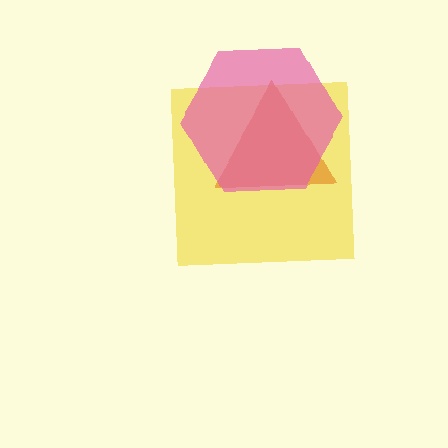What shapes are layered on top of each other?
The layered shapes are: a yellow square, an orange triangle, a pink hexagon.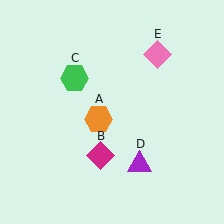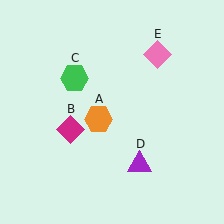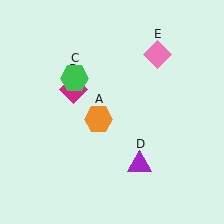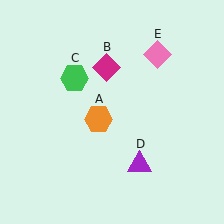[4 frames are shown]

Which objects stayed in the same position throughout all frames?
Orange hexagon (object A) and green hexagon (object C) and purple triangle (object D) and pink diamond (object E) remained stationary.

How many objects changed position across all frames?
1 object changed position: magenta diamond (object B).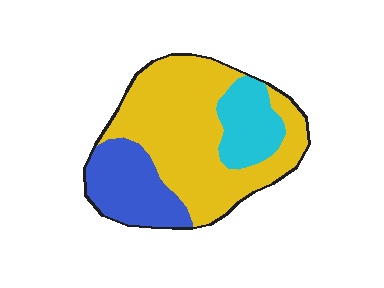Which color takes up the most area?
Yellow, at roughly 60%.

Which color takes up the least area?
Cyan, at roughly 15%.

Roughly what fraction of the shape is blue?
Blue takes up less than a quarter of the shape.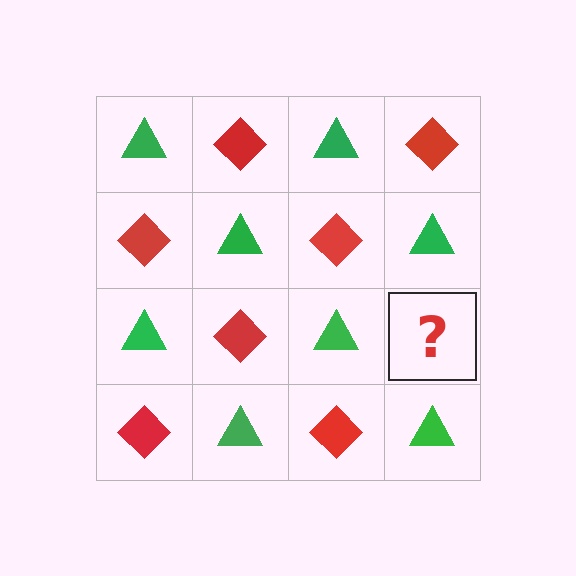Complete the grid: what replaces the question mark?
The question mark should be replaced with a red diamond.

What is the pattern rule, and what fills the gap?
The rule is that it alternates green triangle and red diamond in a checkerboard pattern. The gap should be filled with a red diamond.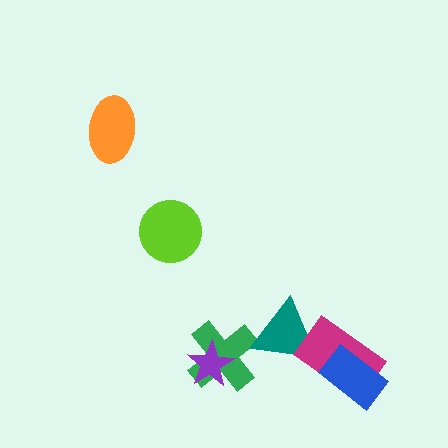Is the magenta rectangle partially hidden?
Yes, it is partially covered by another shape.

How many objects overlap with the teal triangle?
2 objects overlap with the teal triangle.